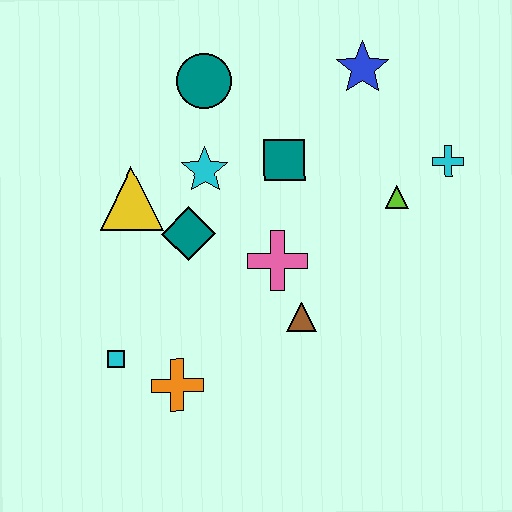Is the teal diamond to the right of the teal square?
No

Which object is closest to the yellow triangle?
The teal diamond is closest to the yellow triangle.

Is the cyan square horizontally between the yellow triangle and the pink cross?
No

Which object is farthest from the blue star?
The cyan square is farthest from the blue star.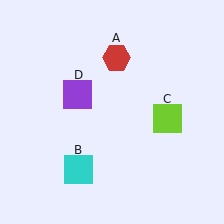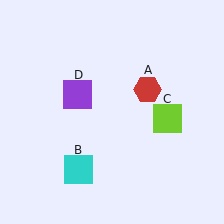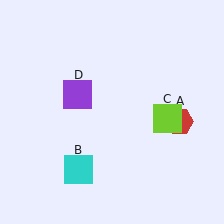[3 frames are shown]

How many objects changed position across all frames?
1 object changed position: red hexagon (object A).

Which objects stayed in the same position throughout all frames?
Cyan square (object B) and lime square (object C) and purple square (object D) remained stationary.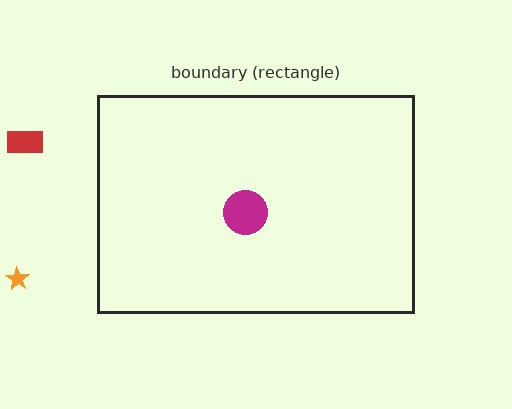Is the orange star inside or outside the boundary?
Outside.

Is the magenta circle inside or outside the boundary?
Inside.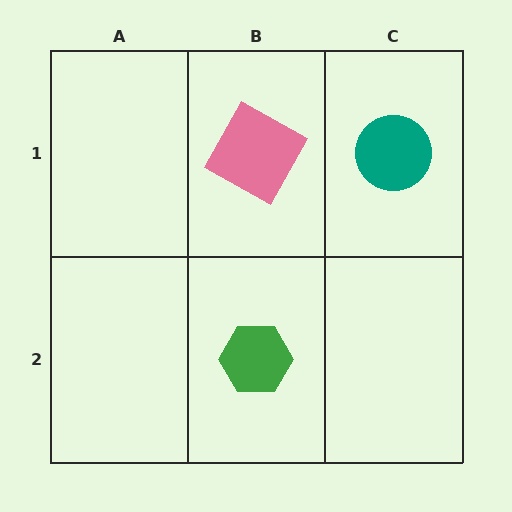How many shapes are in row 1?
2 shapes.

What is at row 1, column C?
A teal circle.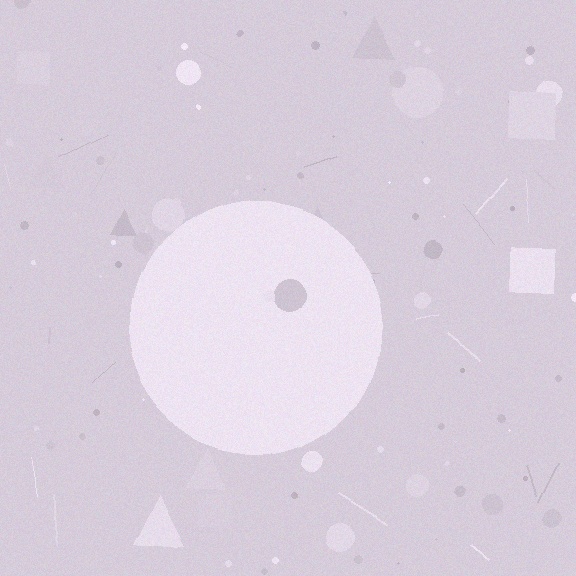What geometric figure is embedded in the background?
A circle is embedded in the background.